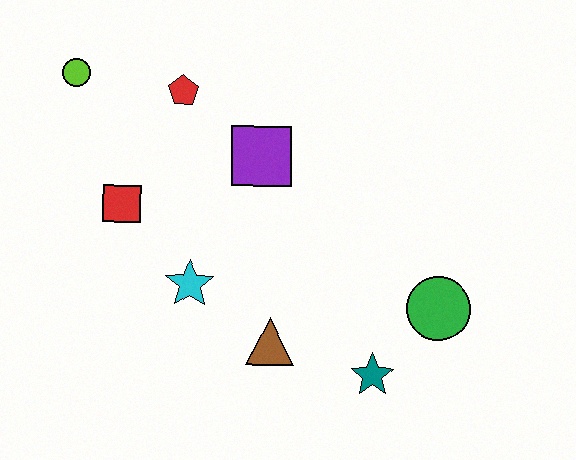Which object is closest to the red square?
The cyan star is closest to the red square.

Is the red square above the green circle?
Yes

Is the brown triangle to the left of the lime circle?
No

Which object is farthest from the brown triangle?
The lime circle is farthest from the brown triangle.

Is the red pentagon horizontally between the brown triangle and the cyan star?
No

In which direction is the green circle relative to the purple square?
The green circle is to the right of the purple square.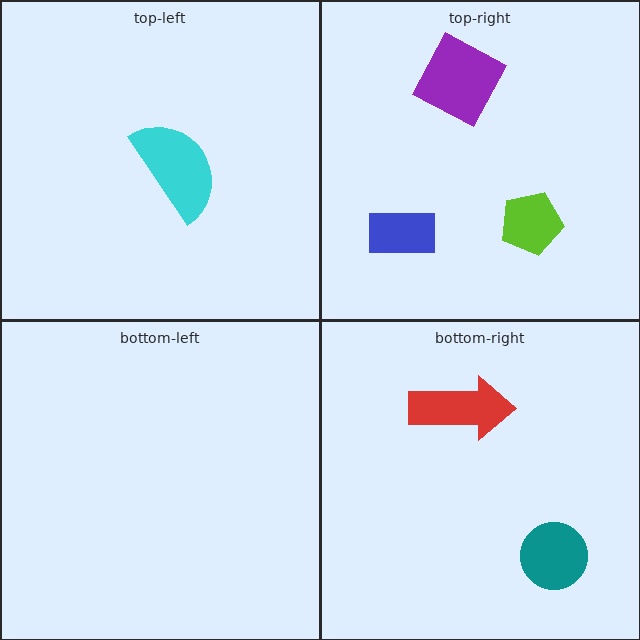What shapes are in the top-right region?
The blue rectangle, the purple diamond, the lime pentagon.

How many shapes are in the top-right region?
3.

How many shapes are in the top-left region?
1.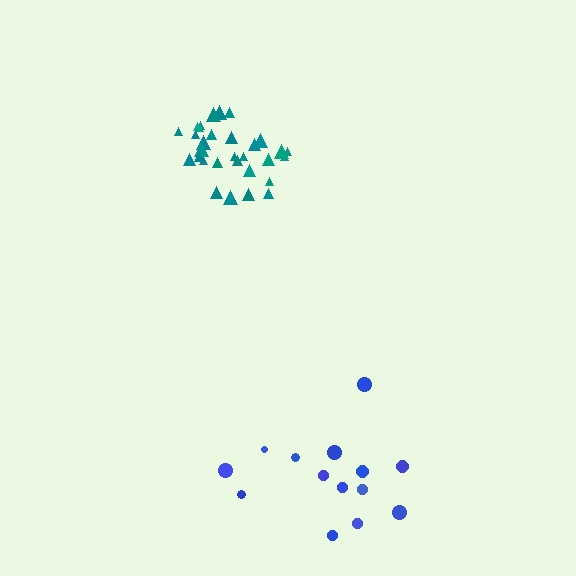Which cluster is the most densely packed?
Teal.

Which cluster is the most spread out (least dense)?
Blue.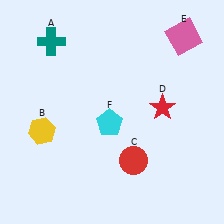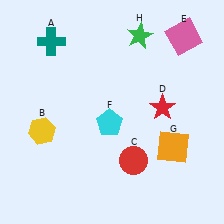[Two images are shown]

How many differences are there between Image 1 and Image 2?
There are 2 differences between the two images.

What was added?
An orange square (G), a green star (H) were added in Image 2.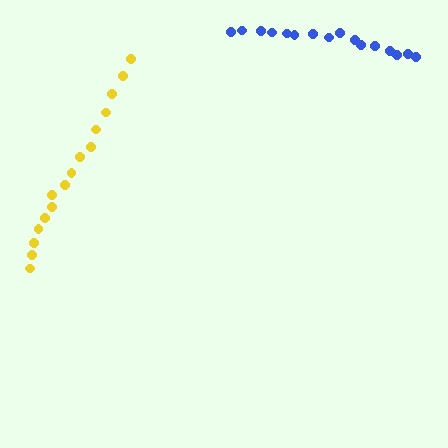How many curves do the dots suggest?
There are 2 distinct paths.